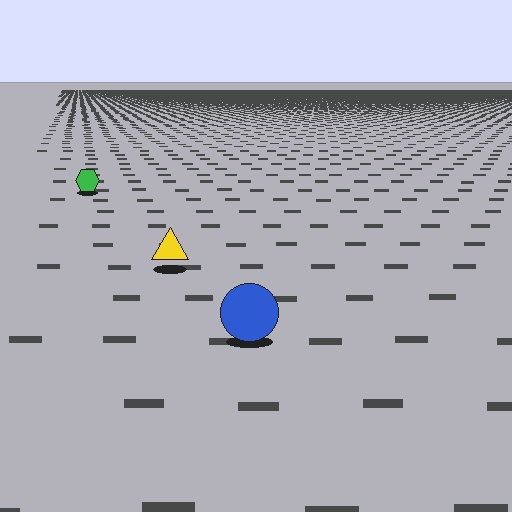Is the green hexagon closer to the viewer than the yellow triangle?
No. The yellow triangle is closer — you can tell from the texture gradient: the ground texture is coarser near it.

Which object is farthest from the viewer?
The green hexagon is farthest from the viewer. It appears smaller and the ground texture around it is denser.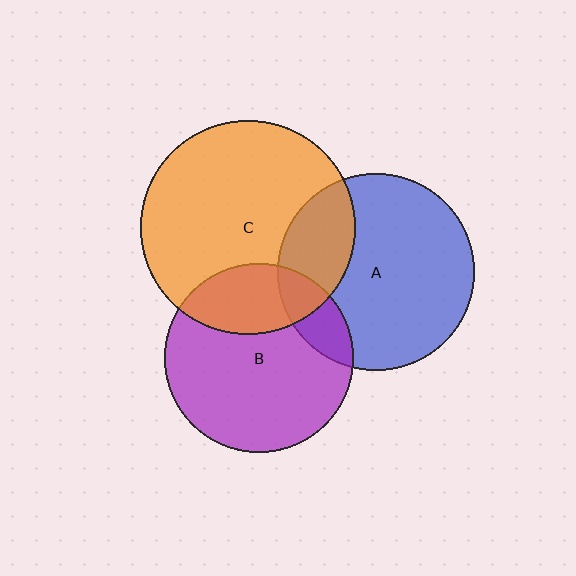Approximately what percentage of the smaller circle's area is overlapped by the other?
Approximately 25%.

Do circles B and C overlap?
Yes.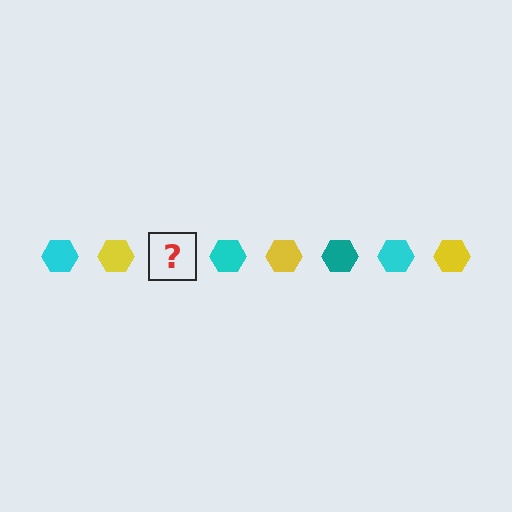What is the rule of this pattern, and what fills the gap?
The rule is that the pattern cycles through cyan, yellow, teal hexagons. The gap should be filled with a teal hexagon.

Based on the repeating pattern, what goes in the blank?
The blank should be a teal hexagon.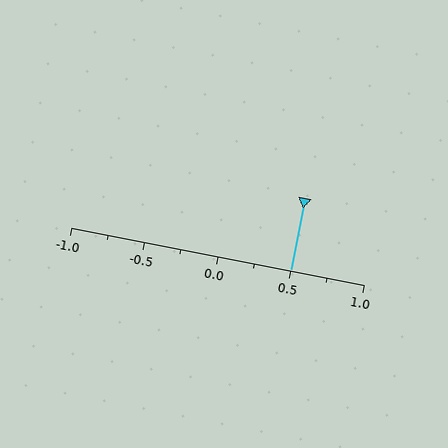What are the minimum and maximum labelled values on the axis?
The axis runs from -1.0 to 1.0.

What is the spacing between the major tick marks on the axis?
The major ticks are spaced 0.5 apart.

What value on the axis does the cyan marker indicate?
The marker indicates approximately 0.5.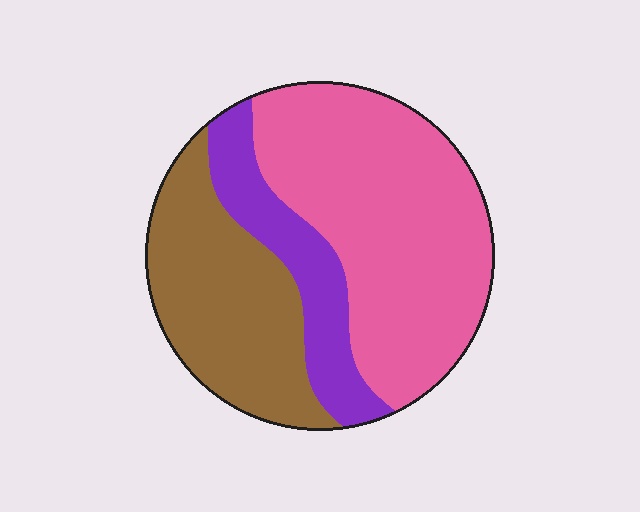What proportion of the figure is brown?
Brown takes up about one third (1/3) of the figure.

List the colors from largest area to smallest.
From largest to smallest: pink, brown, purple.